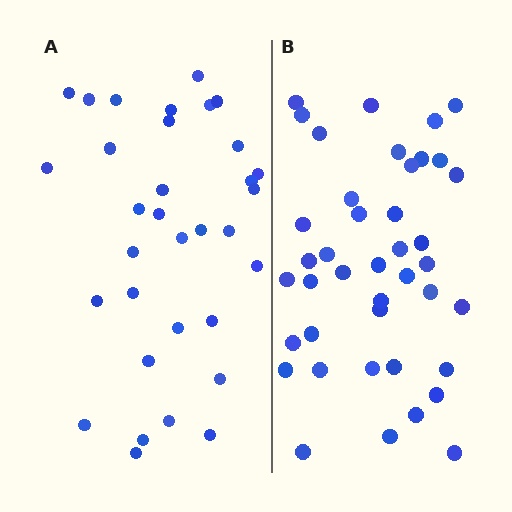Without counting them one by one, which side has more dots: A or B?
Region B (the right region) has more dots.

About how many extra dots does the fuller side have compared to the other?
Region B has roughly 8 or so more dots than region A.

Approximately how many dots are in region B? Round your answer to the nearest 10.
About 40 dots. (The exact count is 41, which rounds to 40.)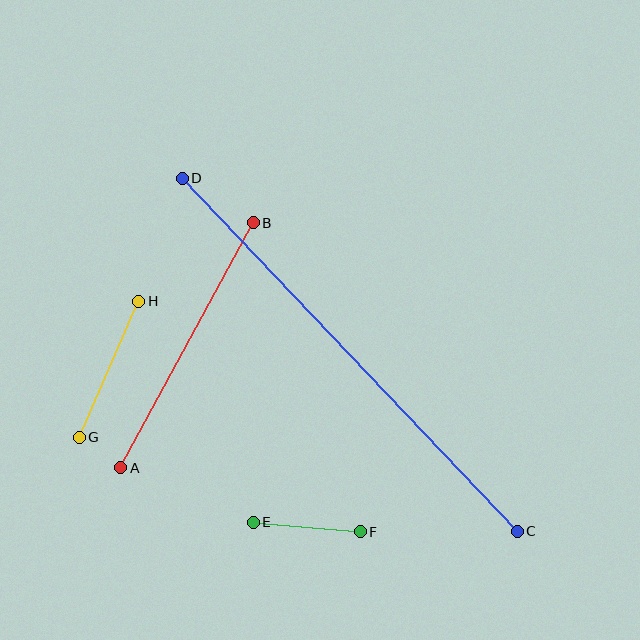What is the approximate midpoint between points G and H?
The midpoint is at approximately (109, 369) pixels.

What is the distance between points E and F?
The distance is approximately 107 pixels.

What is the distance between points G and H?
The distance is approximately 149 pixels.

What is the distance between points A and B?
The distance is approximately 278 pixels.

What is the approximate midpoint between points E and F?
The midpoint is at approximately (307, 527) pixels.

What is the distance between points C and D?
The distance is approximately 487 pixels.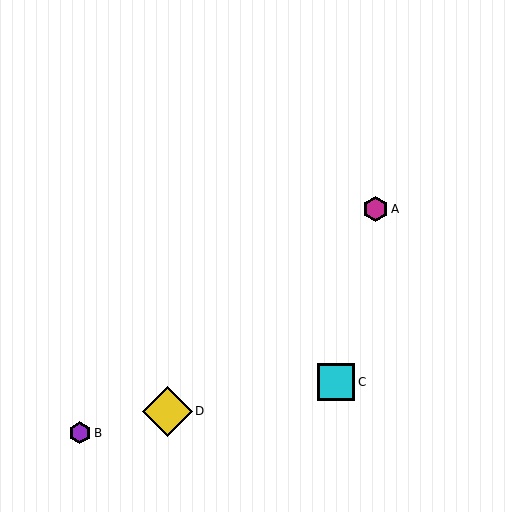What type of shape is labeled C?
Shape C is a cyan square.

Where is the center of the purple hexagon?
The center of the purple hexagon is at (80, 433).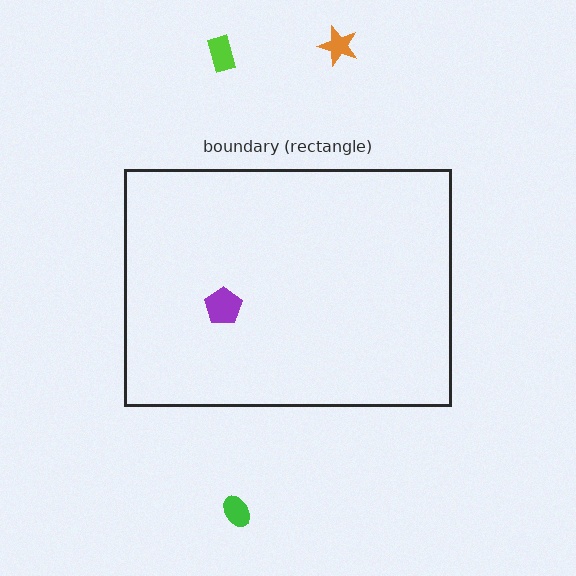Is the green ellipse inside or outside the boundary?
Outside.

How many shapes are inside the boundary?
1 inside, 3 outside.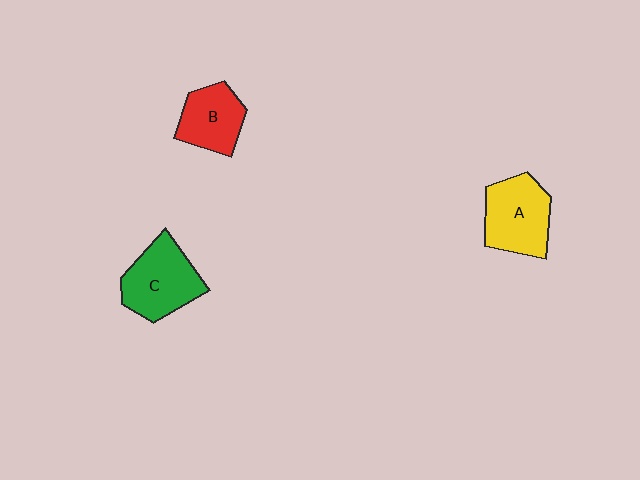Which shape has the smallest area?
Shape B (red).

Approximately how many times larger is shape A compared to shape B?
Approximately 1.3 times.